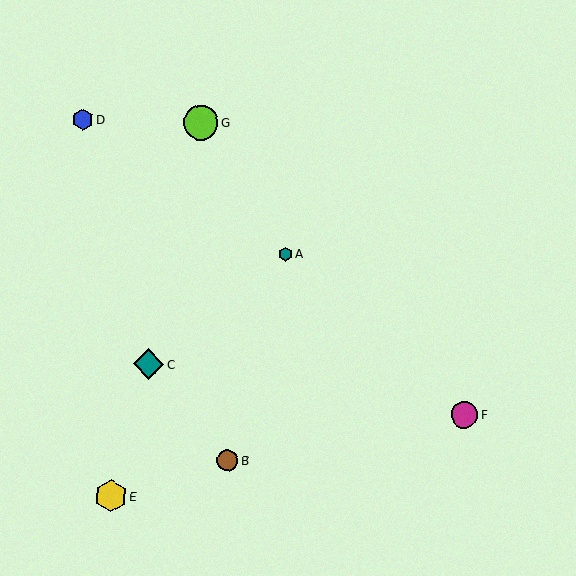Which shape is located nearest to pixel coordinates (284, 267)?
The teal hexagon (labeled A) at (285, 254) is nearest to that location.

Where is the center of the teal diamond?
The center of the teal diamond is at (148, 364).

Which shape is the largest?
The lime circle (labeled G) is the largest.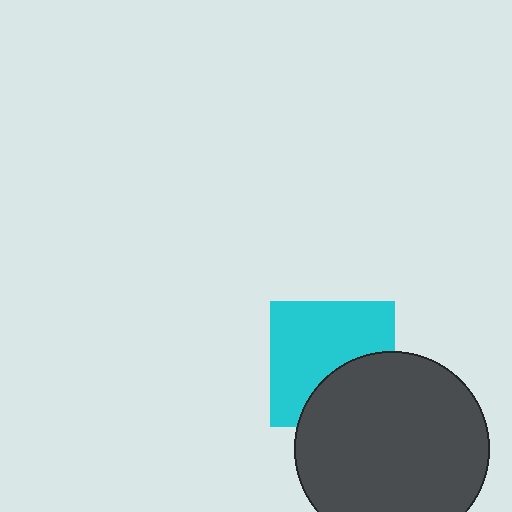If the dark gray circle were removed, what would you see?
You would see the complete cyan square.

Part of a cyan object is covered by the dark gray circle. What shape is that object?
It is a square.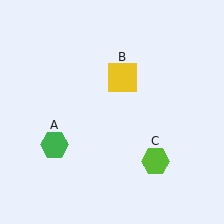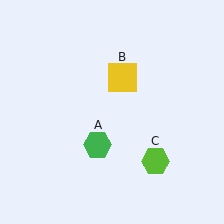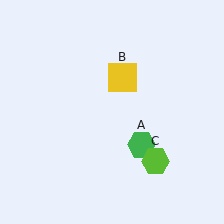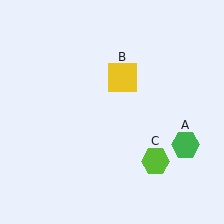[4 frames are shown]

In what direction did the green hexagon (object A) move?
The green hexagon (object A) moved right.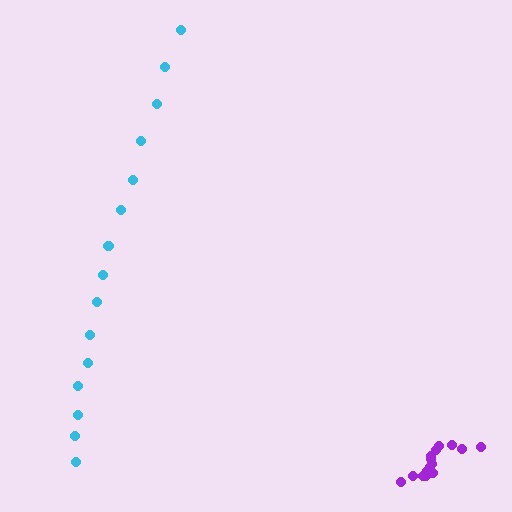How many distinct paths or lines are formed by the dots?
There are 2 distinct paths.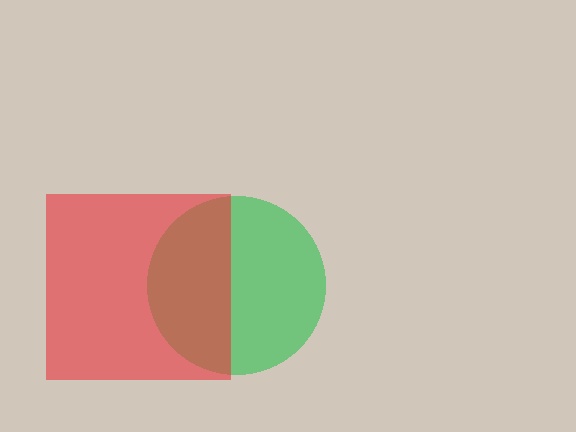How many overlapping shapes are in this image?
There are 2 overlapping shapes in the image.